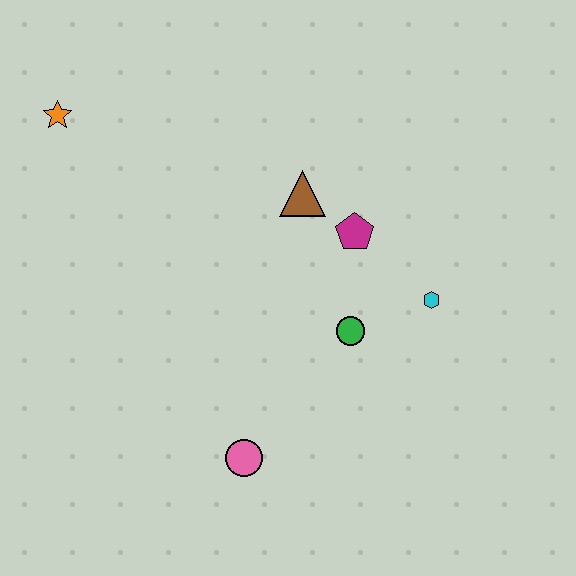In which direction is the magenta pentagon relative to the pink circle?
The magenta pentagon is above the pink circle.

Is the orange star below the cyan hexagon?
No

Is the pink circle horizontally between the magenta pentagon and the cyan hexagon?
No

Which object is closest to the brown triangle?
The magenta pentagon is closest to the brown triangle.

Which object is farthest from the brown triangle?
The pink circle is farthest from the brown triangle.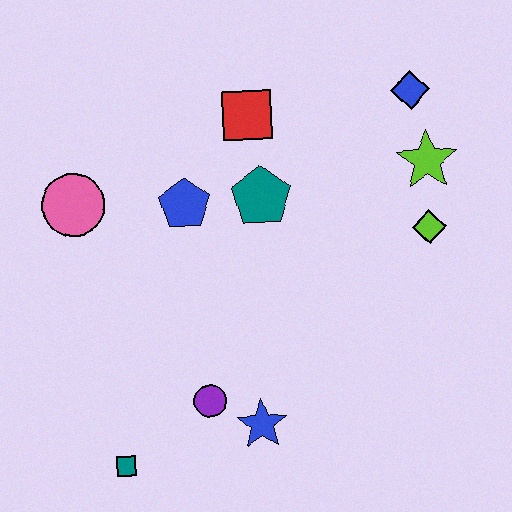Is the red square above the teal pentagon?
Yes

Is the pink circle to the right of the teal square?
No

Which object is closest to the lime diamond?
The lime star is closest to the lime diamond.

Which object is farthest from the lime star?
The teal square is farthest from the lime star.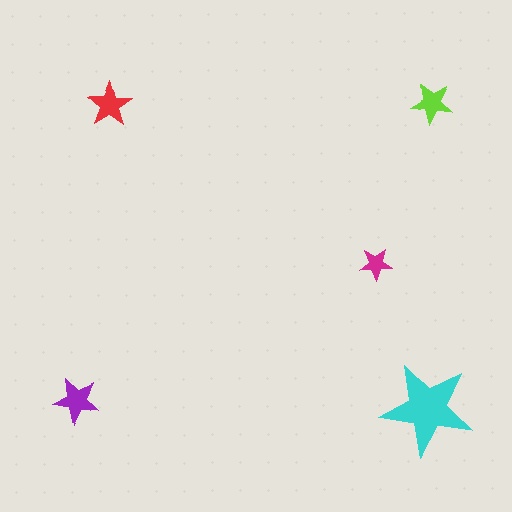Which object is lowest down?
The cyan star is bottommost.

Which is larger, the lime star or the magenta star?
The lime one.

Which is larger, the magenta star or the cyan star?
The cyan one.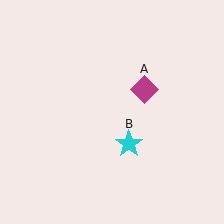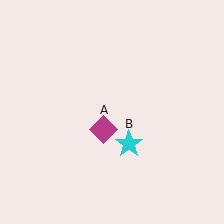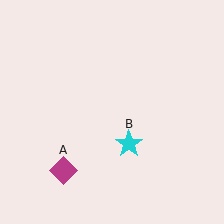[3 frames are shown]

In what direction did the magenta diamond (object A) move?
The magenta diamond (object A) moved down and to the left.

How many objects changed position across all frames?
1 object changed position: magenta diamond (object A).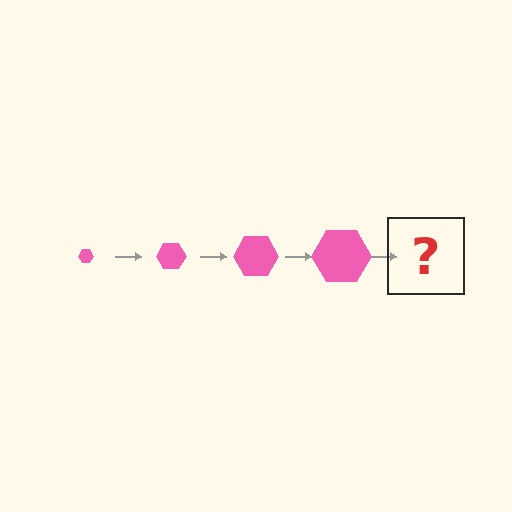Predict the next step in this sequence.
The next step is a pink hexagon, larger than the previous one.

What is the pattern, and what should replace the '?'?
The pattern is that the hexagon gets progressively larger each step. The '?' should be a pink hexagon, larger than the previous one.